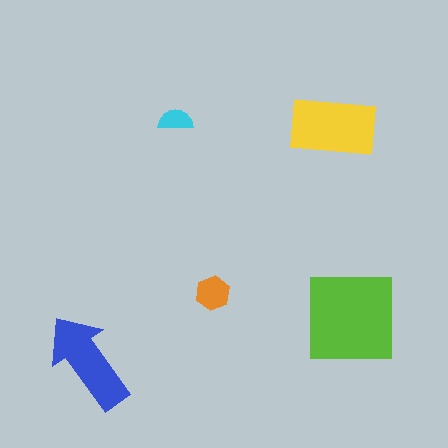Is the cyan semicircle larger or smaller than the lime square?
Smaller.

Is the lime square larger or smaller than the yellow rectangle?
Larger.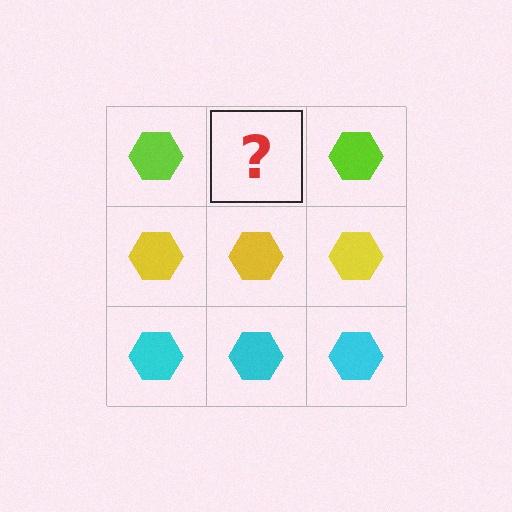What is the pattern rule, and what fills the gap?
The rule is that each row has a consistent color. The gap should be filled with a lime hexagon.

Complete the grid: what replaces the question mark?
The question mark should be replaced with a lime hexagon.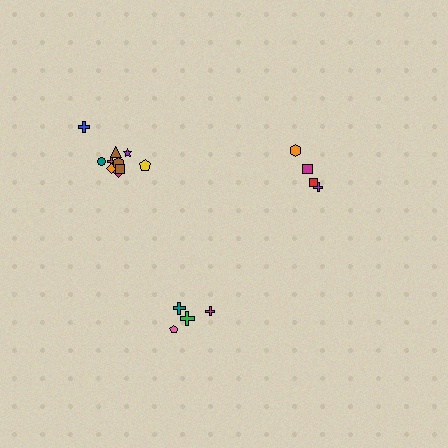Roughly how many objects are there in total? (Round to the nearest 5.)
Roughly 20 objects in total.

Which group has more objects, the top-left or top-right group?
The top-left group.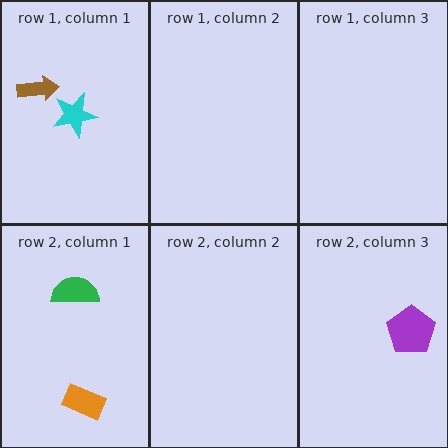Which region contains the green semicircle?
The row 2, column 1 region.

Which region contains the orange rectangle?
The row 2, column 1 region.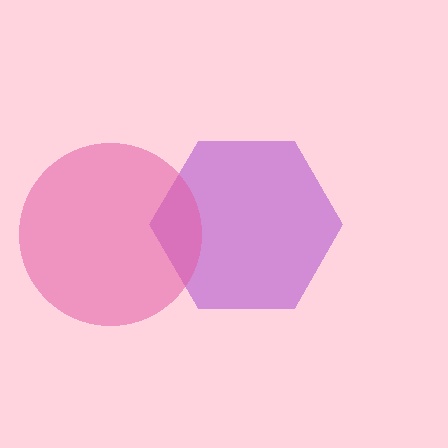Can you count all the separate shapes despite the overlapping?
Yes, there are 2 separate shapes.